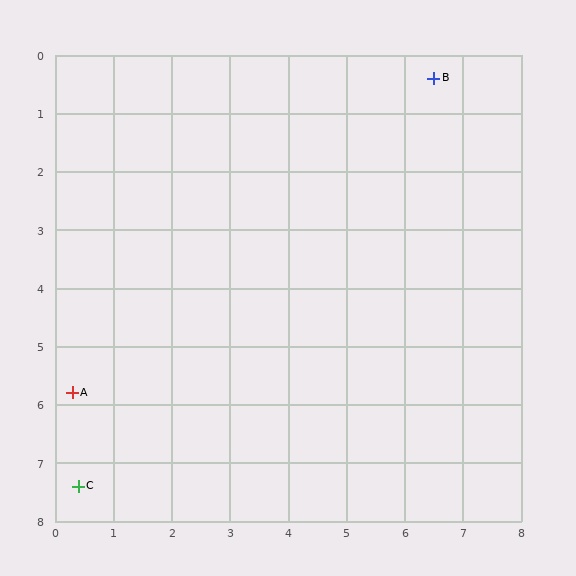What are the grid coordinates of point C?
Point C is at approximately (0.4, 7.4).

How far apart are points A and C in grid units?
Points A and C are about 1.6 grid units apart.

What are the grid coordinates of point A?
Point A is at approximately (0.3, 5.8).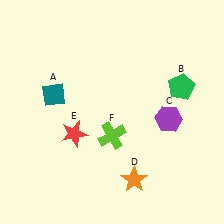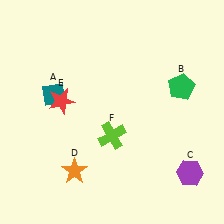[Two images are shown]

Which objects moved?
The objects that moved are: the purple hexagon (C), the orange star (D), the red star (E).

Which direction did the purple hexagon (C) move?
The purple hexagon (C) moved down.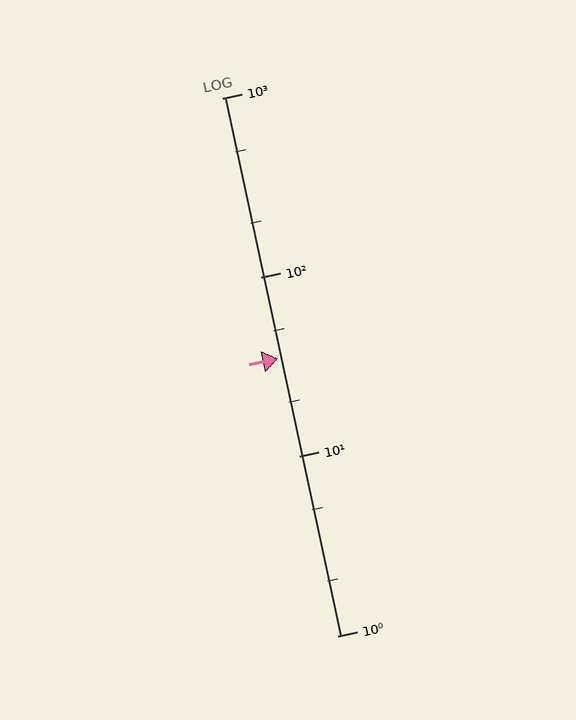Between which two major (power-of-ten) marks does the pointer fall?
The pointer is between 10 and 100.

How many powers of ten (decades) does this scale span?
The scale spans 3 decades, from 1 to 1000.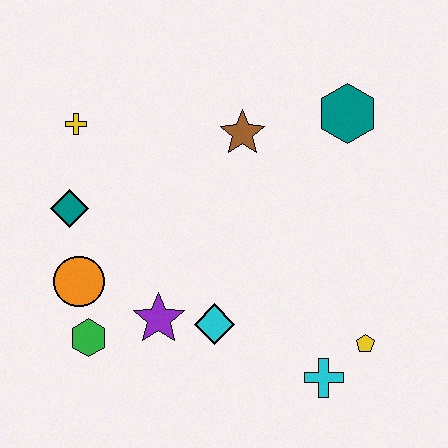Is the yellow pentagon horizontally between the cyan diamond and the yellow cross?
No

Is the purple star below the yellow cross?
Yes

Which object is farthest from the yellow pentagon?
The yellow cross is farthest from the yellow pentagon.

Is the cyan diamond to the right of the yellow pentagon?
No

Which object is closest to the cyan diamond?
The purple star is closest to the cyan diamond.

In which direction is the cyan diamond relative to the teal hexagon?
The cyan diamond is below the teal hexagon.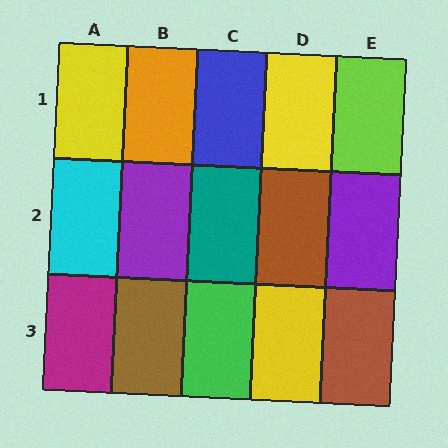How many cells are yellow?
3 cells are yellow.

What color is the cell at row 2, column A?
Cyan.